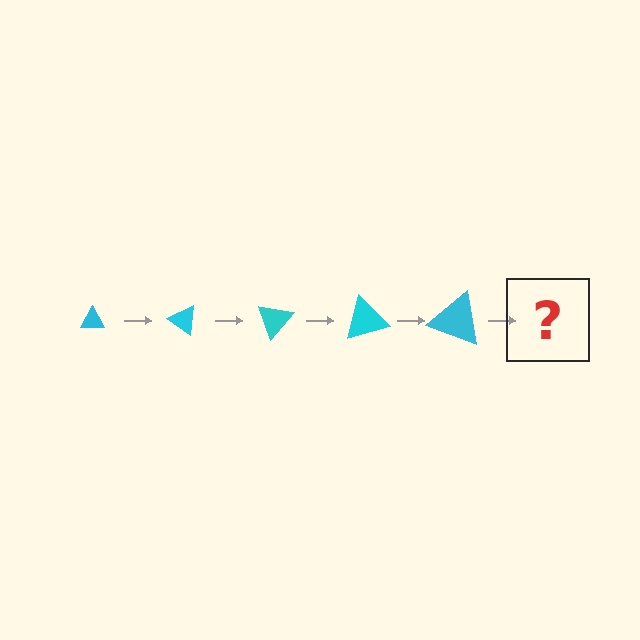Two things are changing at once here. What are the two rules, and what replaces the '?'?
The two rules are that the triangle grows larger each step and it rotates 35 degrees each step. The '?' should be a triangle, larger than the previous one and rotated 175 degrees from the start.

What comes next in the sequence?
The next element should be a triangle, larger than the previous one and rotated 175 degrees from the start.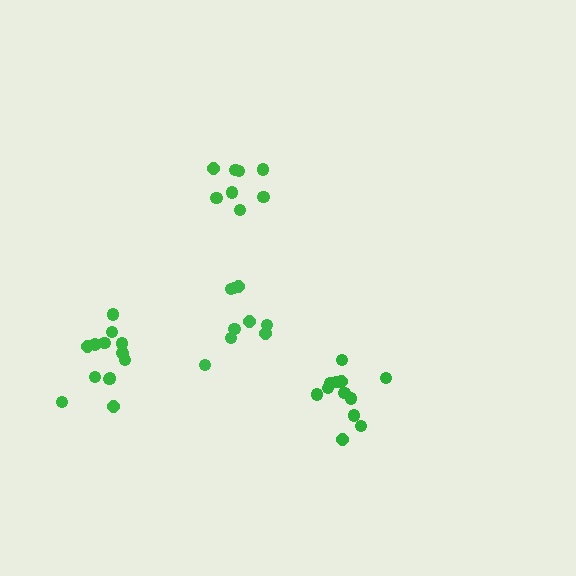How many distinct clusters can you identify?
There are 4 distinct clusters.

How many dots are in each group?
Group 1: 8 dots, Group 2: 12 dots, Group 3: 13 dots, Group 4: 9 dots (42 total).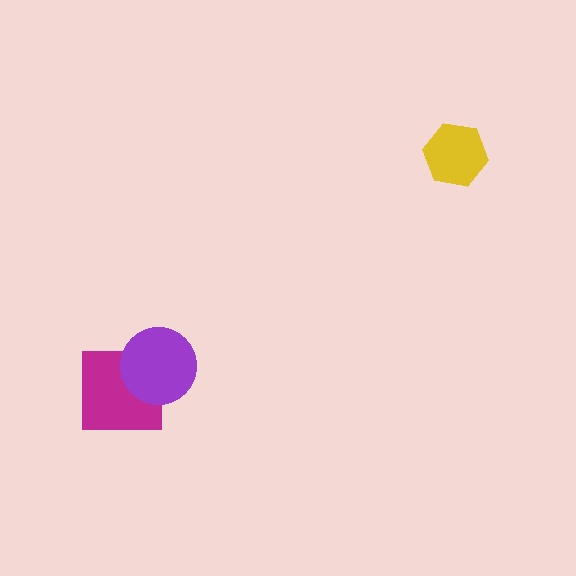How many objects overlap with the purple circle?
1 object overlaps with the purple circle.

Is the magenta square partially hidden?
Yes, it is partially covered by another shape.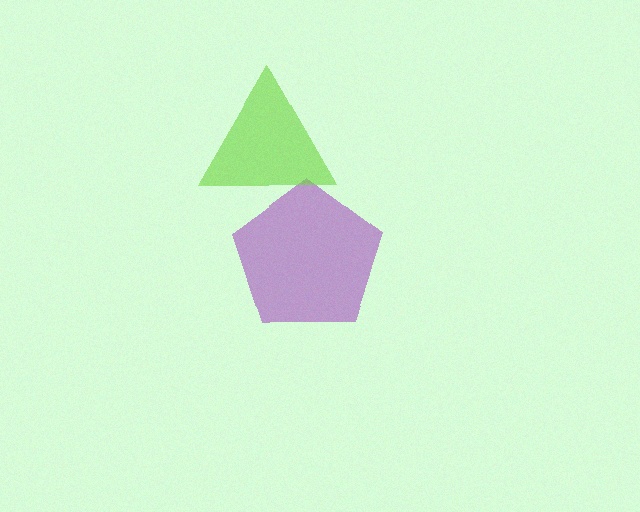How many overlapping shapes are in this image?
There are 2 overlapping shapes in the image.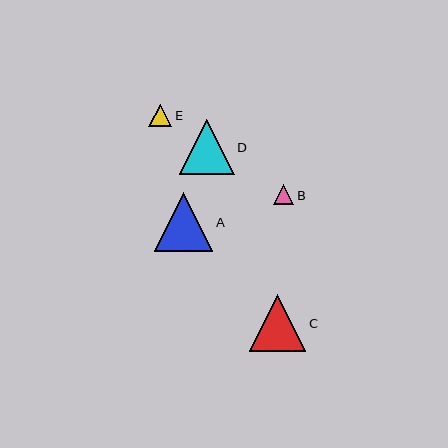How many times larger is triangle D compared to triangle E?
Triangle D is approximately 2.4 times the size of triangle E.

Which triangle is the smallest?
Triangle B is the smallest with a size of approximately 20 pixels.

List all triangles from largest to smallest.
From largest to smallest: A, C, D, E, B.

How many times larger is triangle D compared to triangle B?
Triangle D is approximately 2.7 times the size of triangle B.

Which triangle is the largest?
Triangle A is the largest with a size of approximately 59 pixels.